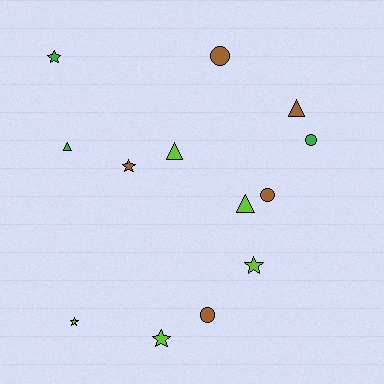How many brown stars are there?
There is 1 brown star.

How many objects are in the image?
There are 13 objects.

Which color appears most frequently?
Brown, with 5 objects.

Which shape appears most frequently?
Star, with 5 objects.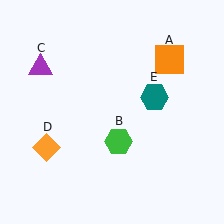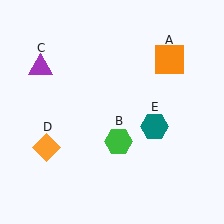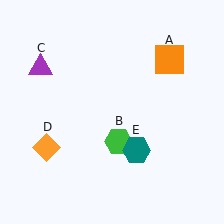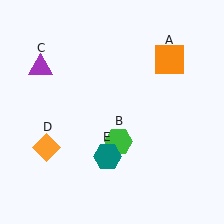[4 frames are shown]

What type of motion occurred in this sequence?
The teal hexagon (object E) rotated clockwise around the center of the scene.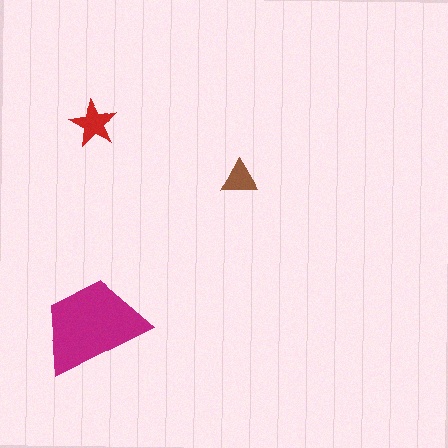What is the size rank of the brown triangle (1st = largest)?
3rd.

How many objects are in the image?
There are 3 objects in the image.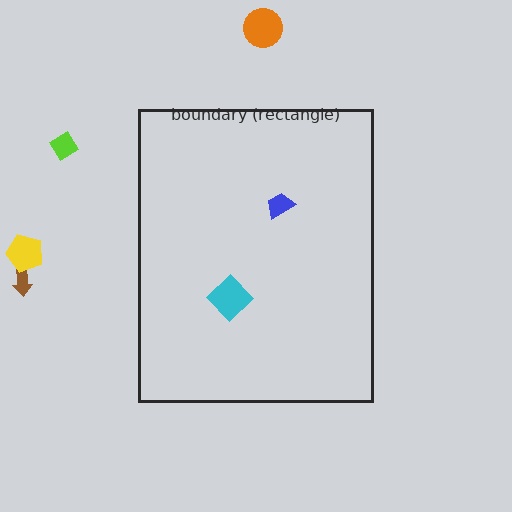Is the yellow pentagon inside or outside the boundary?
Outside.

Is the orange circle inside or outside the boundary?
Outside.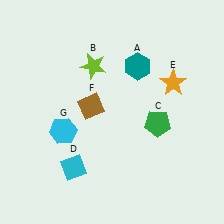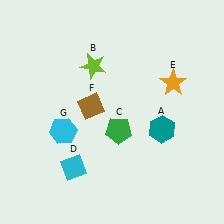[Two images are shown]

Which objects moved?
The objects that moved are: the teal hexagon (A), the green pentagon (C).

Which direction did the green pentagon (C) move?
The green pentagon (C) moved left.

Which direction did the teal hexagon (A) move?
The teal hexagon (A) moved down.